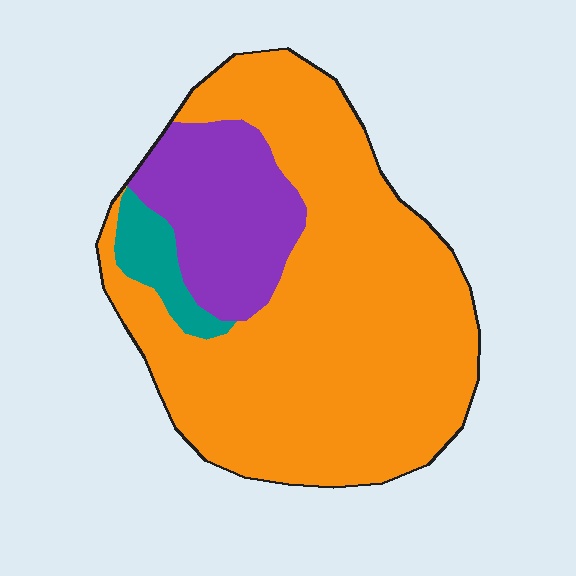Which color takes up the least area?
Teal, at roughly 5%.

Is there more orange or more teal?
Orange.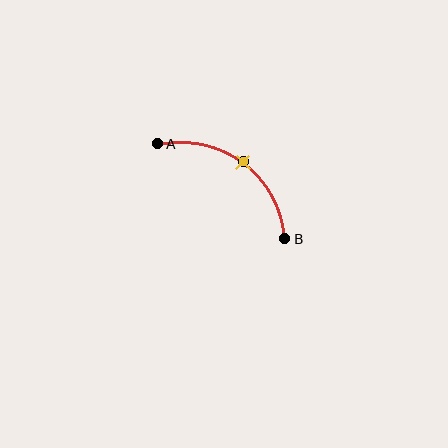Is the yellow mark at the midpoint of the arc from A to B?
Yes. The yellow mark lies on the arc at equal arc-length from both A and B — it is the arc midpoint.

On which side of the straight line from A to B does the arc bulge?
The arc bulges above and to the right of the straight line connecting A and B.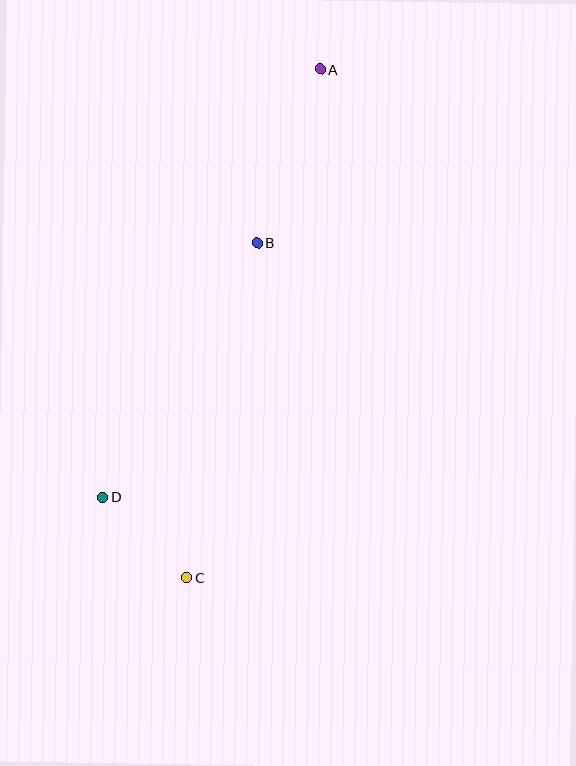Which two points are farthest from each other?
Points A and C are farthest from each other.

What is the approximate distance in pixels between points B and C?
The distance between B and C is approximately 342 pixels.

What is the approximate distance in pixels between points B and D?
The distance between B and D is approximately 298 pixels.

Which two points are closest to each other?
Points C and D are closest to each other.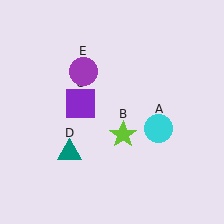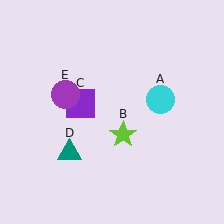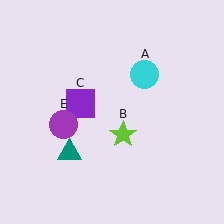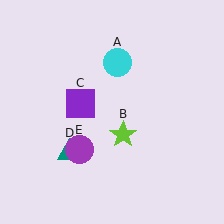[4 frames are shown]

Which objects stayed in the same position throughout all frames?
Lime star (object B) and purple square (object C) and teal triangle (object D) remained stationary.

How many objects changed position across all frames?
2 objects changed position: cyan circle (object A), purple circle (object E).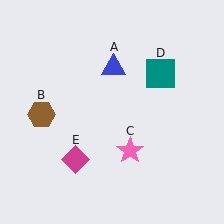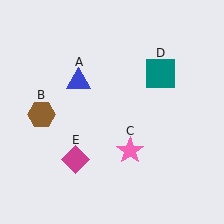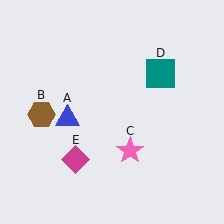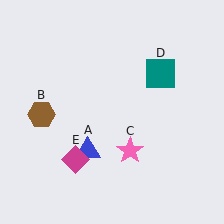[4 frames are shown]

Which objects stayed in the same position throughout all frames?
Brown hexagon (object B) and pink star (object C) and teal square (object D) and magenta diamond (object E) remained stationary.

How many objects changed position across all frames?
1 object changed position: blue triangle (object A).